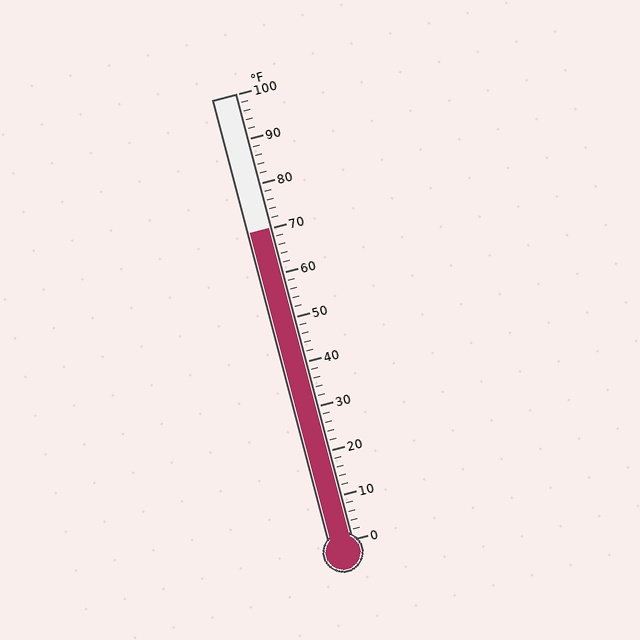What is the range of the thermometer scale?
The thermometer scale ranges from 0°F to 100°F.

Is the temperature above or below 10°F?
The temperature is above 10°F.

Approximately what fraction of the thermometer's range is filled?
The thermometer is filled to approximately 70% of its range.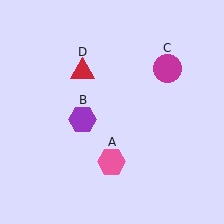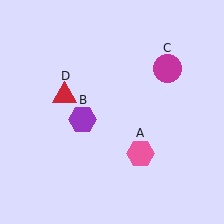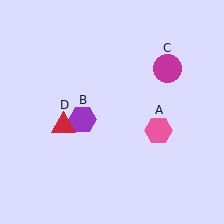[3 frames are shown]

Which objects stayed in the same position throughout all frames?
Purple hexagon (object B) and magenta circle (object C) remained stationary.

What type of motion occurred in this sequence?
The pink hexagon (object A), red triangle (object D) rotated counterclockwise around the center of the scene.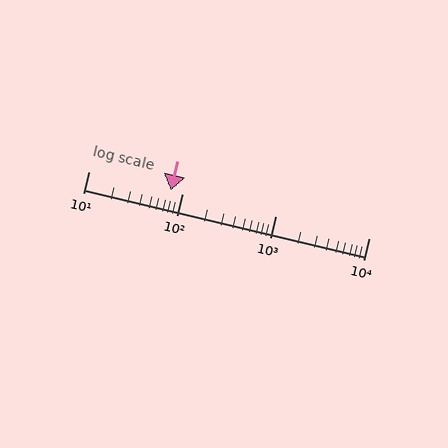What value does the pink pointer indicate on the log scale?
The pointer indicates approximately 75.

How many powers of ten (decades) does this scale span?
The scale spans 3 decades, from 10 to 10000.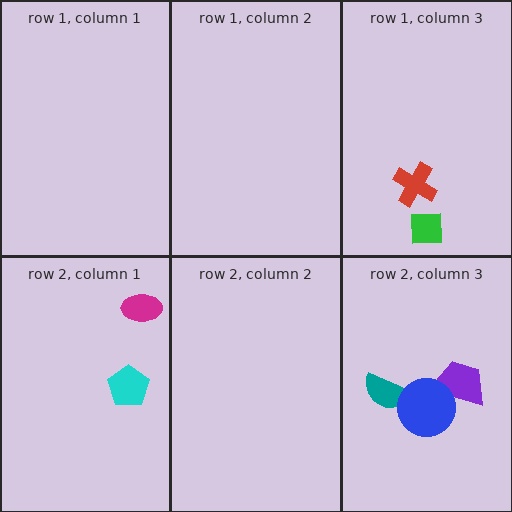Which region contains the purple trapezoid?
The row 2, column 3 region.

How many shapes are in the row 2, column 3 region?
3.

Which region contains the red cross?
The row 1, column 3 region.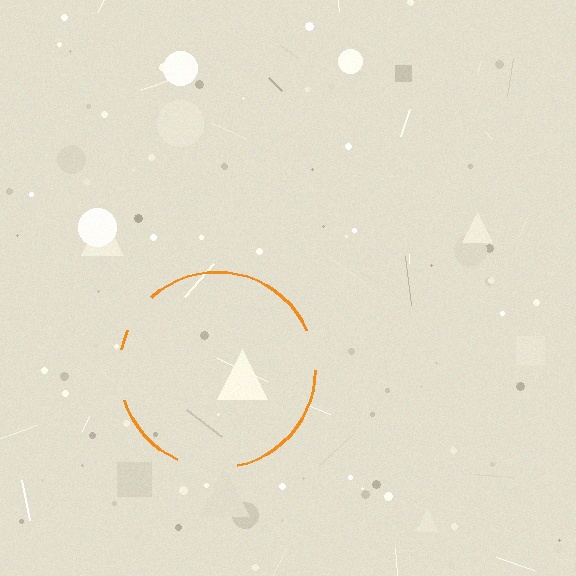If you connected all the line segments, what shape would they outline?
They would outline a circle.